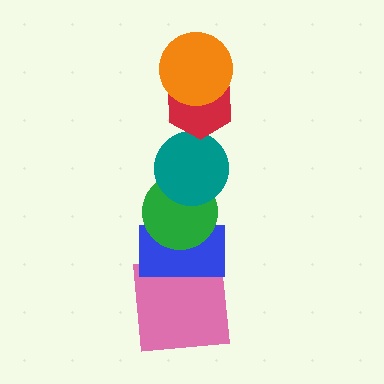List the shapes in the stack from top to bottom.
From top to bottom: the orange circle, the red hexagon, the teal circle, the green circle, the blue rectangle, the pink square.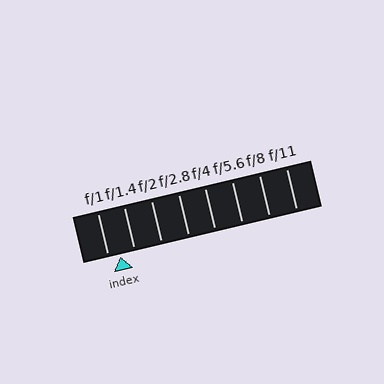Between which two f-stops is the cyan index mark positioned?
The index mark is between f/1 and f/1.4.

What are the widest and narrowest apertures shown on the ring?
The widest aperture shown is f/1 and the narrowest is f/11.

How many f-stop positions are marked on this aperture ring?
There are 8 f-stop positions marked.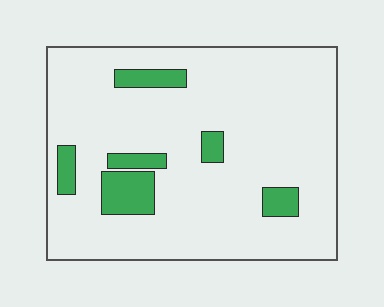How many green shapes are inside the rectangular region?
6.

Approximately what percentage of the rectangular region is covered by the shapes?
Approximately 10%.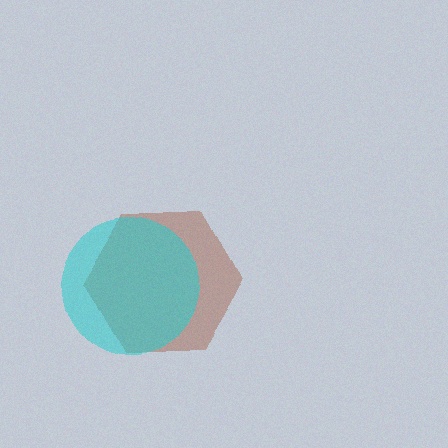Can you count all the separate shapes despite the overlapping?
Yes, there are 2 separate shapes.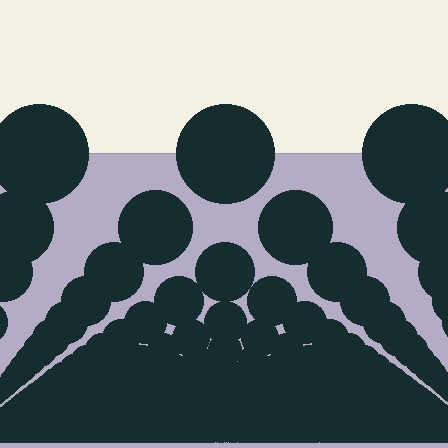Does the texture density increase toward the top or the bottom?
Density increases toward the bottom.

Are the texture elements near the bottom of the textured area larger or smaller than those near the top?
Smaller. The gradient is inverted — elements near the bottom are smaller and denser.